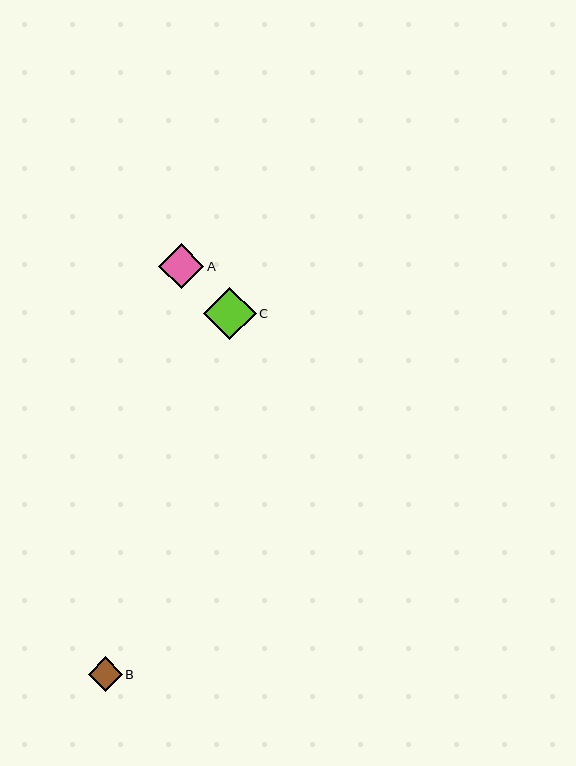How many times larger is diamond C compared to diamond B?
Diamond C is approximately 1.5 times the size of diamond B.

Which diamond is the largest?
Diamond C is the largest with a size of approximately 53 pixels.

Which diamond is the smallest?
Diamond B is the smallest with a size of approximately 34 pixels.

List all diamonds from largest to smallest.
From largest to smallest: C, A, B.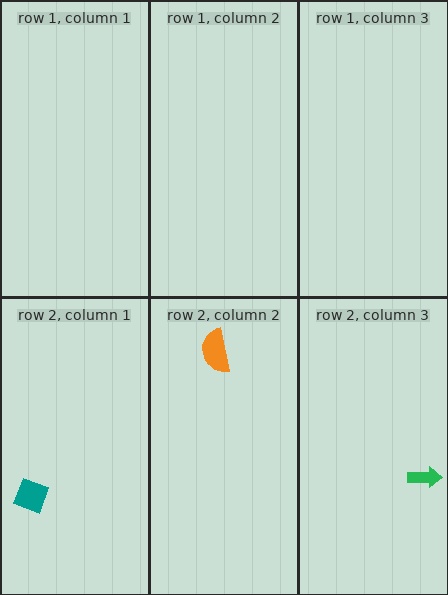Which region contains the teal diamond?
The row 2, column 1 region.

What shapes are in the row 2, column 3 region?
The green arrow.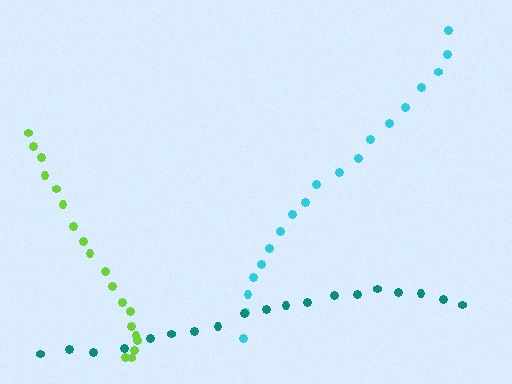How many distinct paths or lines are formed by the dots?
There are 3 distinct paths.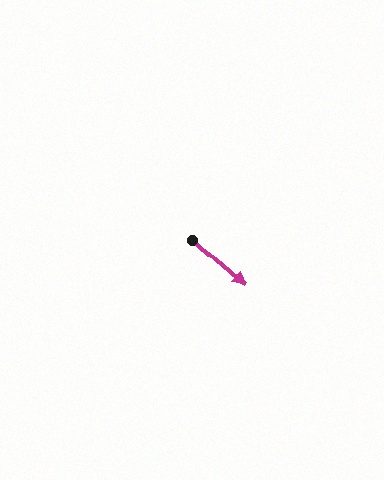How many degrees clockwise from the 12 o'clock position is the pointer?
Approximately 131 degrees.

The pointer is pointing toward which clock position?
Roughly 4 o'clock.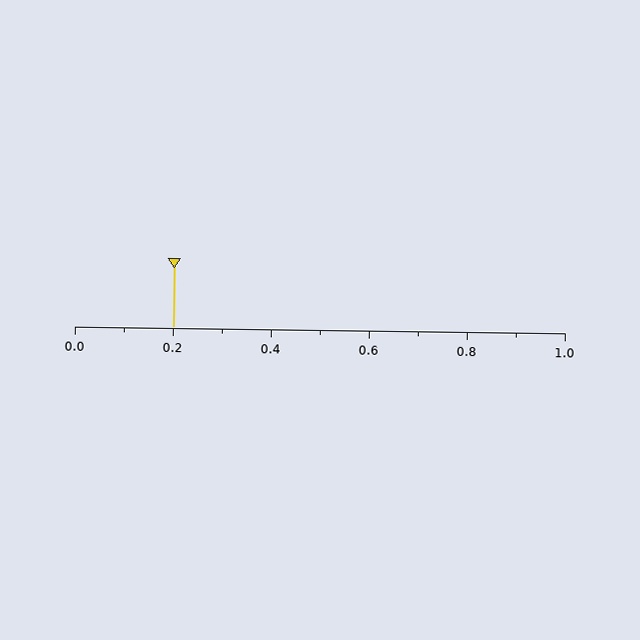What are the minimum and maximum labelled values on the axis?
The axis runs from 0.0 to 1.0.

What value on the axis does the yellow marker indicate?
The marker indicates approximately 0.2.